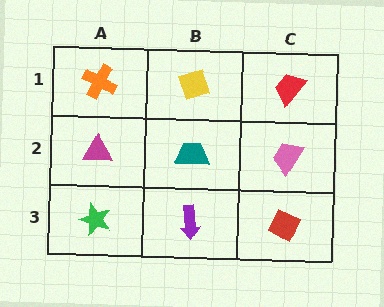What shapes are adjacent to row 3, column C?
A pink trapezoid (row 2, column C), a purple arrow (row 3, column B).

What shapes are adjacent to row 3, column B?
A teal trapezoid (row 2, column B), a green star (row 3, column A), a red diamond (row 3, column C).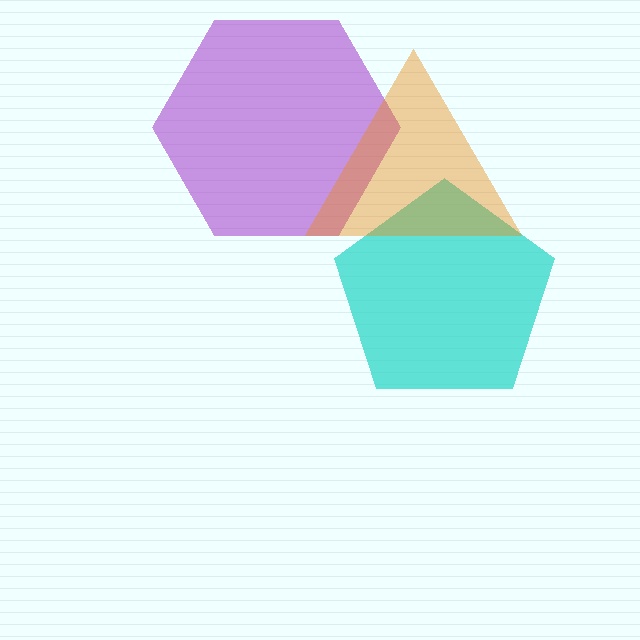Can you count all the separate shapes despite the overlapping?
Yes, there are 3 separate shapes.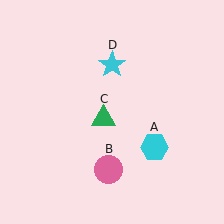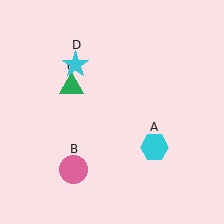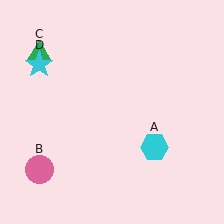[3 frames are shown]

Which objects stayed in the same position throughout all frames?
Cyan hexagon (object A) remained stationary.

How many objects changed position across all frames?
3 objects changed position: pink circle (object B), green triangle (object C), cyan star (object D).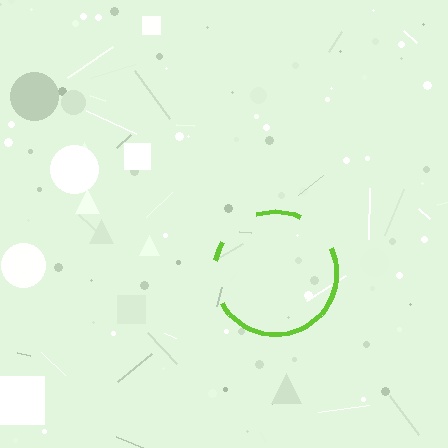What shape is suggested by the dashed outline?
The dashed outline suggests a circle.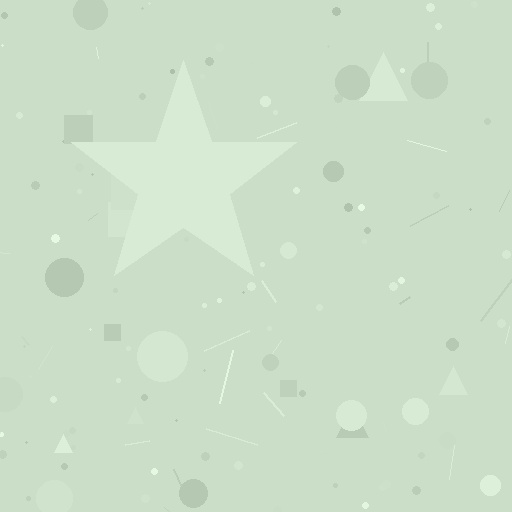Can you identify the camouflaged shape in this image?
The camouflaged shape is a star.